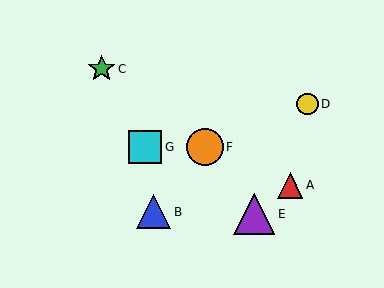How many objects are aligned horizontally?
2 objects (F, G) are aligned horizontally.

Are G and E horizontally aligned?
No, G is at y≈147 and E is at y≈214.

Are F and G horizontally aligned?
Yes, both are at y≈147.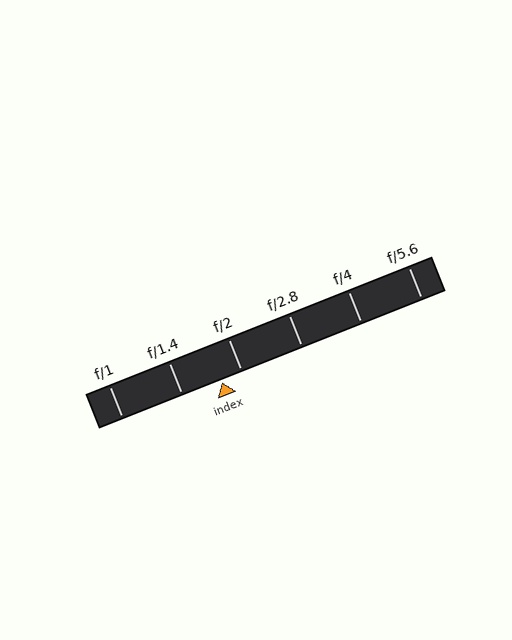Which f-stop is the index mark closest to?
The index mark is closest to f/2.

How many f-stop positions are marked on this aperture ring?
There are 6 f-stop positions marked.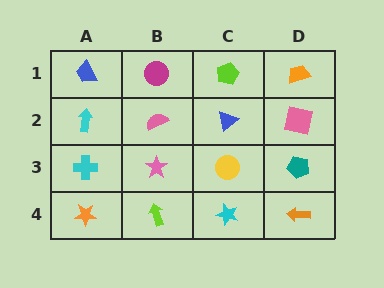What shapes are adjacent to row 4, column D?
A teal pentagon (row 3, column D), a cyan star (row 4, column C).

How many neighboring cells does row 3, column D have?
3.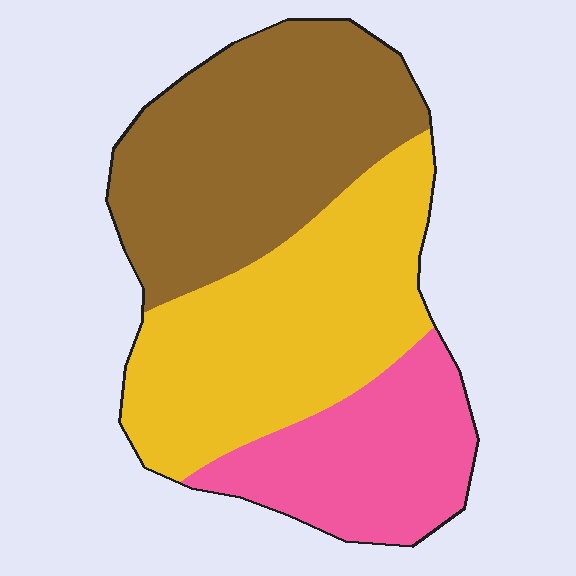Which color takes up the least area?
Pink, at roughly 25%.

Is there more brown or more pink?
Brown.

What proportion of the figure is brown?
Brown takes up about three eighths (3/8) of the figure.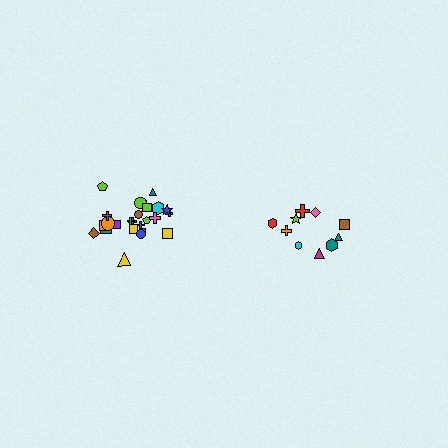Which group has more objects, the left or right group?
The left group.